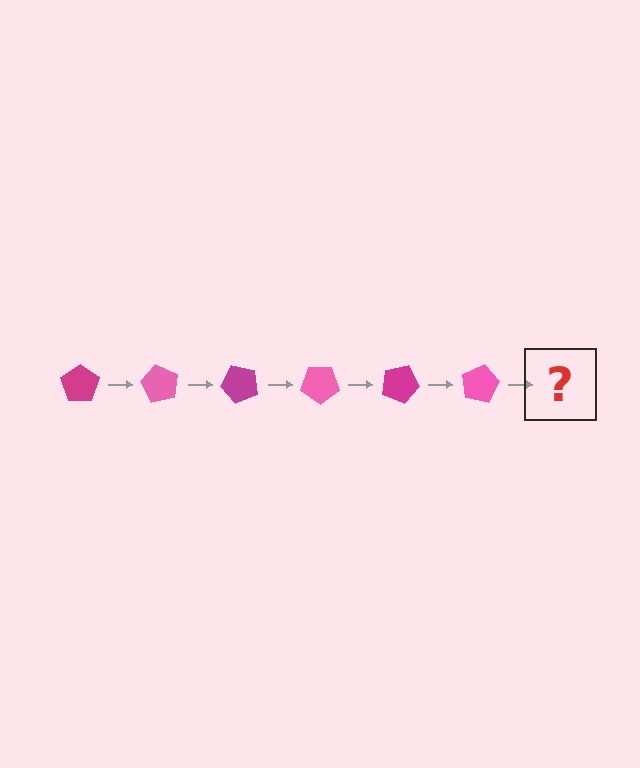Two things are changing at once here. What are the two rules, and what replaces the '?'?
The two rules are that it rotates 60 degrees each step and the color cycles through magenta and pink. The '?' should be a magenta pentagon, rotated 360 degrees from the start.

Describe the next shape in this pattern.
It should be a magenta pentagon, rotated 360 degrees from the start.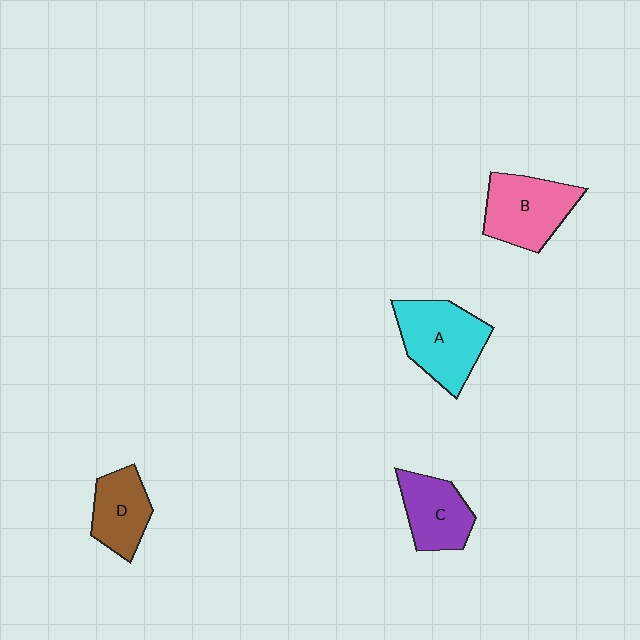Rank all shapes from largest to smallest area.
From largest to smallest: A (cyan), B (pink), C (purple), D (brown).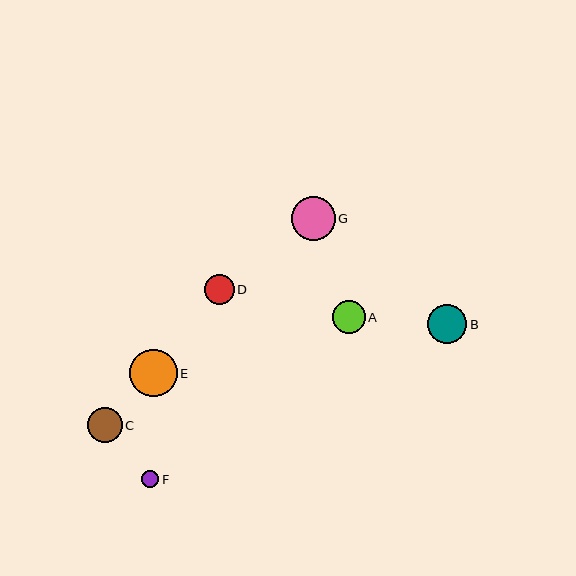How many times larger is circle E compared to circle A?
Circle E is approximately 1.4 times the size of circle A.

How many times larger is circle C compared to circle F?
Circle C is approximately 2.1 times the size of circle F.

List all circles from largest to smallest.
From largest to smallest: E, G, B, C, A, D, F.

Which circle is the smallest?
Circle F is the smallest with a size of approximately 17 pixels.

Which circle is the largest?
Circle E is the largest with a size of approximately 47 pixels.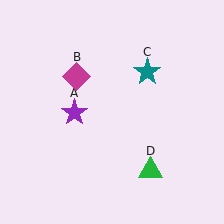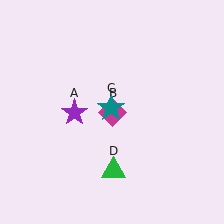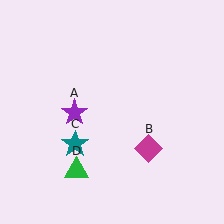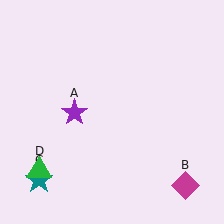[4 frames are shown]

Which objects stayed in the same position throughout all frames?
Purple star (object A) remained stationary.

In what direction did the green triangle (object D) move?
The green triangle (object D) moved left.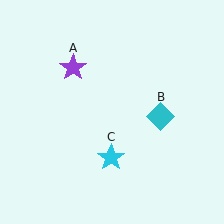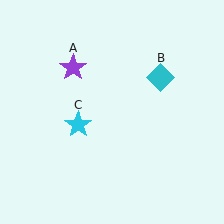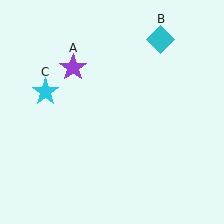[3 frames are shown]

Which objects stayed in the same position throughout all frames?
Purple star (object A) remained stationary.